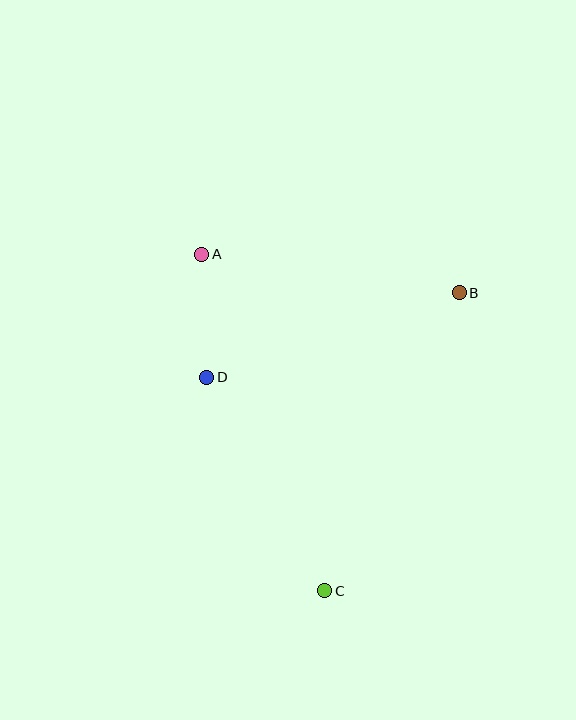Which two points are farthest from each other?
Points A and C are farthest from each other.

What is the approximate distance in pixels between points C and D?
The distance between C and D is approximately 244 pixels.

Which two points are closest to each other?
Points A and D are closest to each other.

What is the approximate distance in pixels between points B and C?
The distance between B and C is approximately 327 pixels.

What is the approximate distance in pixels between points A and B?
The distance between A and B is approximately 260 pixels.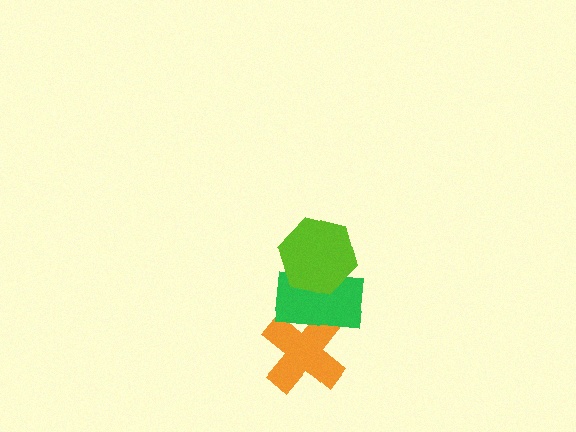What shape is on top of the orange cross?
The green rectangle is on top of the orange cross.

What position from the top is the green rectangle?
The green rectangle is 2nd from the top.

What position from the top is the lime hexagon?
The lime hexagon is 1st from the top.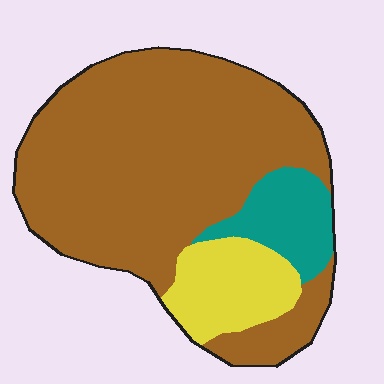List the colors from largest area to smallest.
From largest to smallest: brown, yellow, teal.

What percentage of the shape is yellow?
Yellow covers roughly 15% of the shape.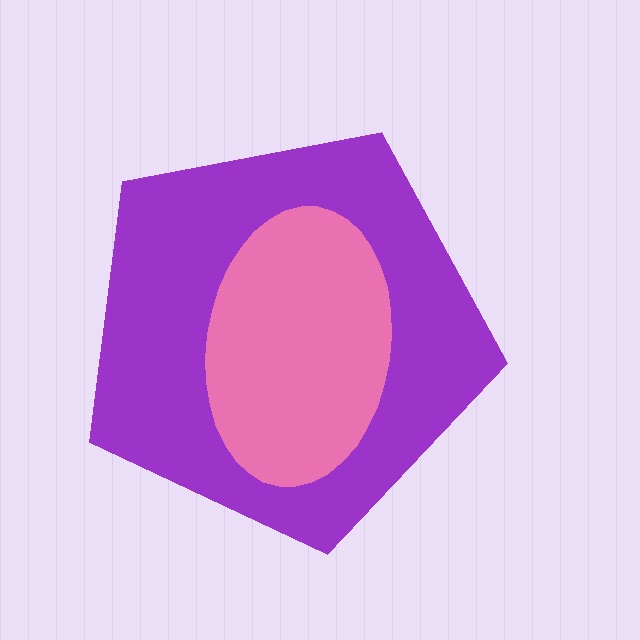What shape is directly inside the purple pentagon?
The pink ellipse.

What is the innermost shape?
The pink ellipse.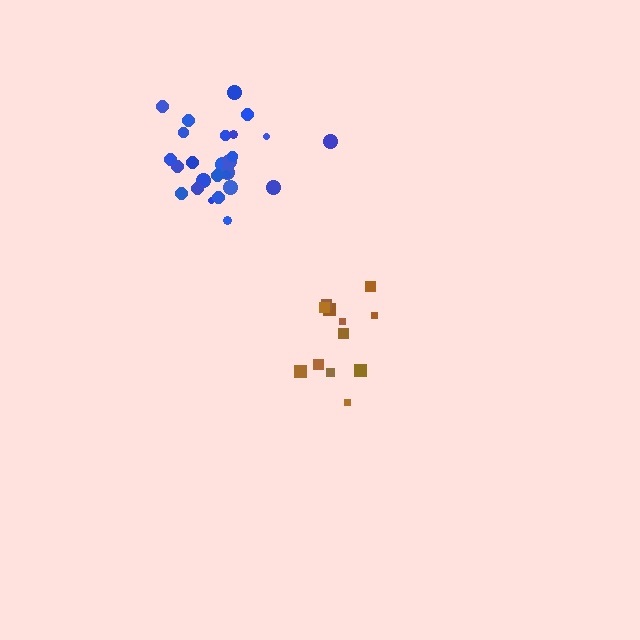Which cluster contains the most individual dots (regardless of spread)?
Blue (26).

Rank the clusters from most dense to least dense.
blue, brown.